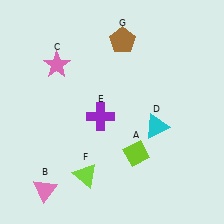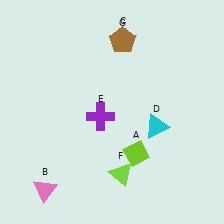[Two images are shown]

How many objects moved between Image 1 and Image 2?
2 objects moved between the two images.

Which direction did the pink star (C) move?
The pink star (C) moved right.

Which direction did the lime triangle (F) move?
The lime triangle (F) moved right.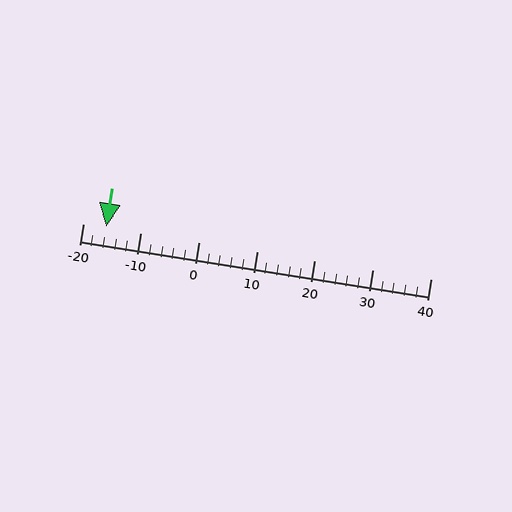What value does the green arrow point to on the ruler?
The green arrow points to approximately -16.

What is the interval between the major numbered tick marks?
The major tick marks are spaced 10 units apart.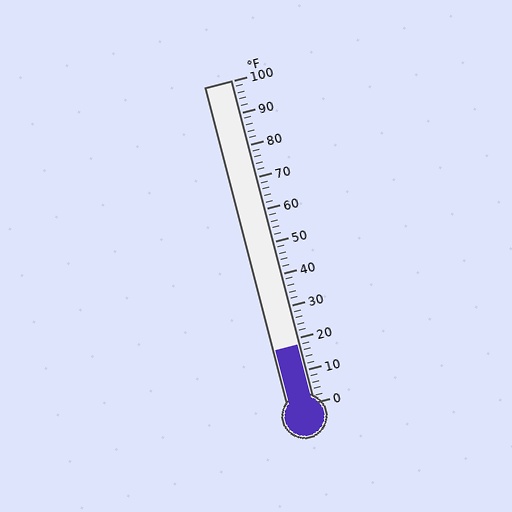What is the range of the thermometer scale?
The thermometer scale ranges from 0°F to 100°F.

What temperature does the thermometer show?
The thermometer shows approximately 18°F.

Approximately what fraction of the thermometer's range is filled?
The thermometer is filled to approximately 20% of its range.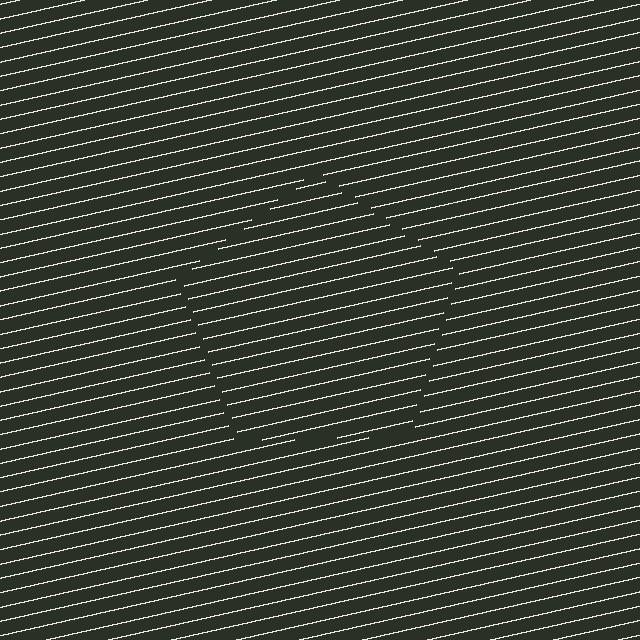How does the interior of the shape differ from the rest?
The interior of the shape contains the same grating, shifted by half a period — the contour is defined by the phase discontinuity where line-ends from the inner and outer gratings abut.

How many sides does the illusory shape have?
5 sides — the line-ends trace a pentagon.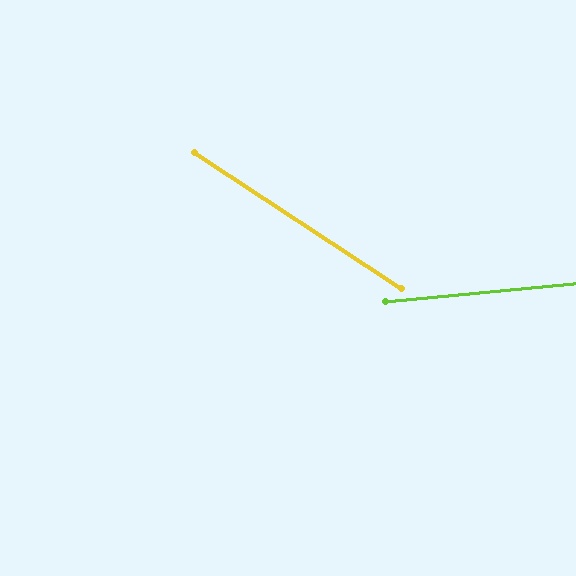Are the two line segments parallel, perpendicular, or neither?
Neither parallel nor perpendicular — they differ by about 39°.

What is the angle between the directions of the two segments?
Approximately 39 degrees.